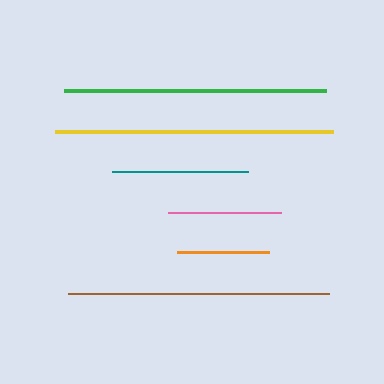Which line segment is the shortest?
The orange line is the shortest at approximately 91 pixels.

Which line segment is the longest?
The yellow line is the longest at approximately 278 pixels.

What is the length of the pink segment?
The pink segment is approximately 112 pixels long.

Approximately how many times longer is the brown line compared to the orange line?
The brown line is approximately 2.9 times the length of the orange line.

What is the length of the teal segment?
The teal segment is approximately 136 pixels long.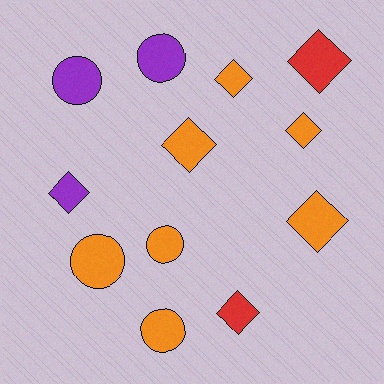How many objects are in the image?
There are 12 objects.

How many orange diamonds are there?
There are 4 orange diamonds.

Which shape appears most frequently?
Diamond, with 7 objects.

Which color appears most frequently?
Orange, with 7 objects.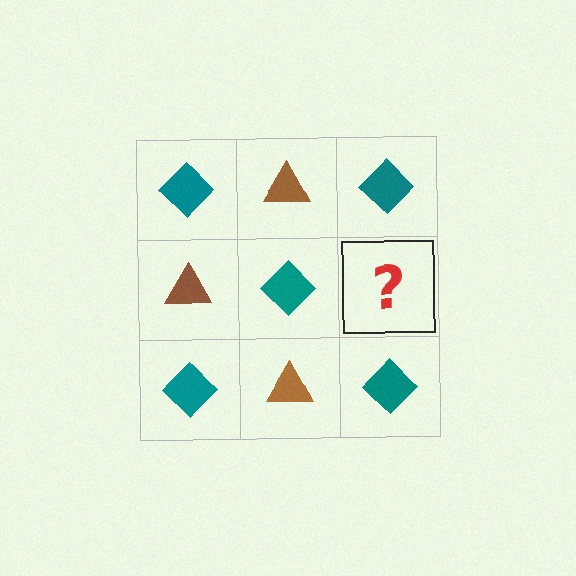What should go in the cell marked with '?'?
The missing cell should contain a brown triangle.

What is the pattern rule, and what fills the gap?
The rule is that it alternates teal diamond and brown triangle in a checkerboard pattern. The gap should be filled with a brown triangle.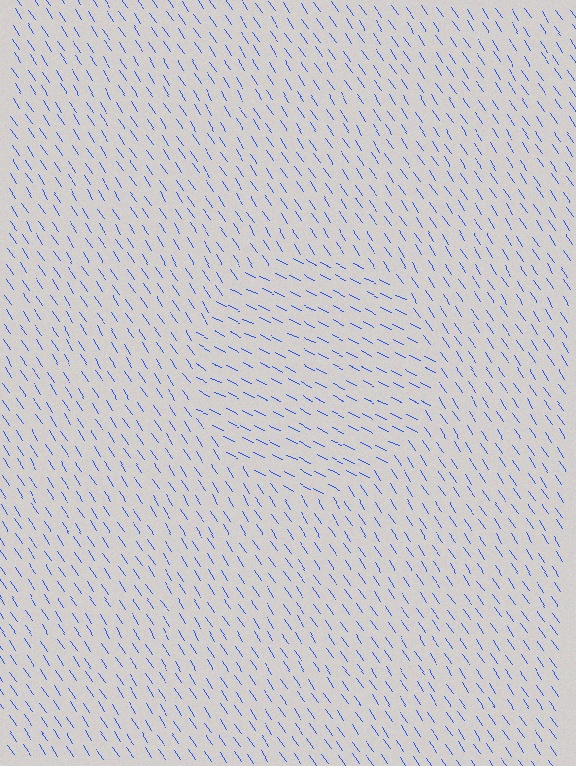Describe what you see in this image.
The image is filled with small blue line segments. A circle region in the image has lines oriented differently from the surrounding lines, creating a visible texture boundary.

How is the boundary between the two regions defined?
The boundary is defined purely by a change in line orientation (approximately 30 degrees difference). All lines are the same color and thickness.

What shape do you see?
I see a circle.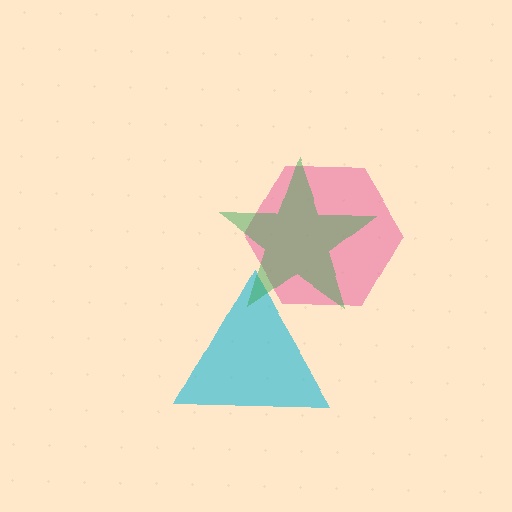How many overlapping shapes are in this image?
There are 3 overlapping shapes in the image.